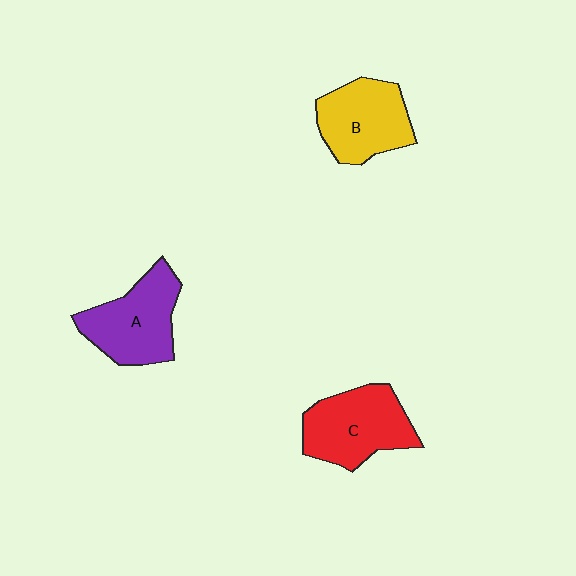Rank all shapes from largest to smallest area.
From largest to smallest: C (red), A (purple), B (yellow).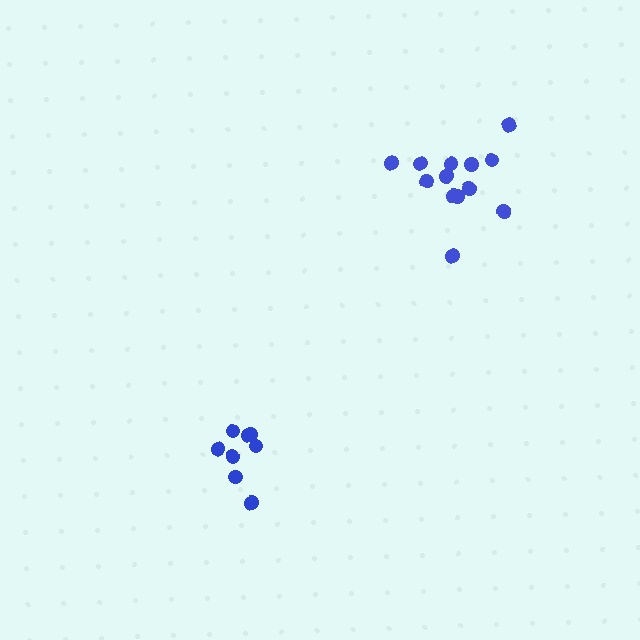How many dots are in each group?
Group 1: 13 dots, Group 2: 8 dots (21 total).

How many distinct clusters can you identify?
There are 2 distinct clusters.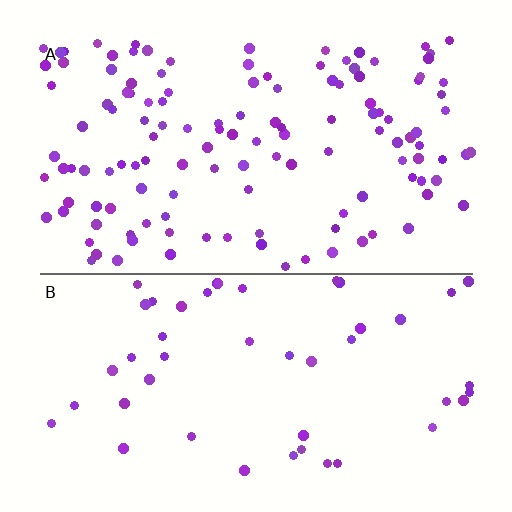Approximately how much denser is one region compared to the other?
Approximately 2.8× — region A over region B.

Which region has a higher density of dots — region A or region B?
A (the top).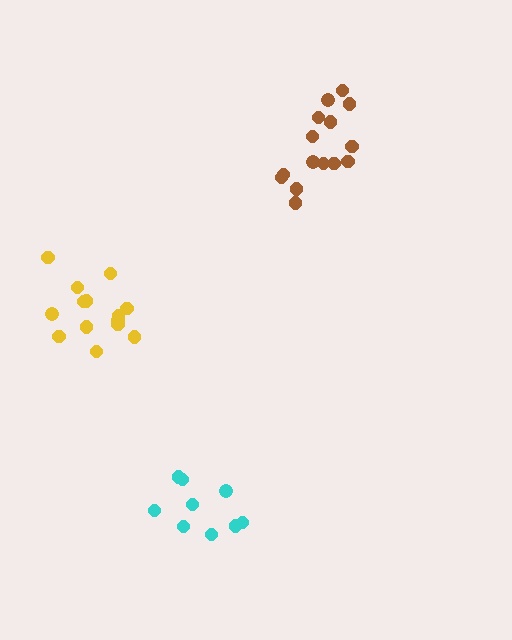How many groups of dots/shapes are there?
There are 3 groups.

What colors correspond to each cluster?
The clusters are colored: cyan, yellow, brown.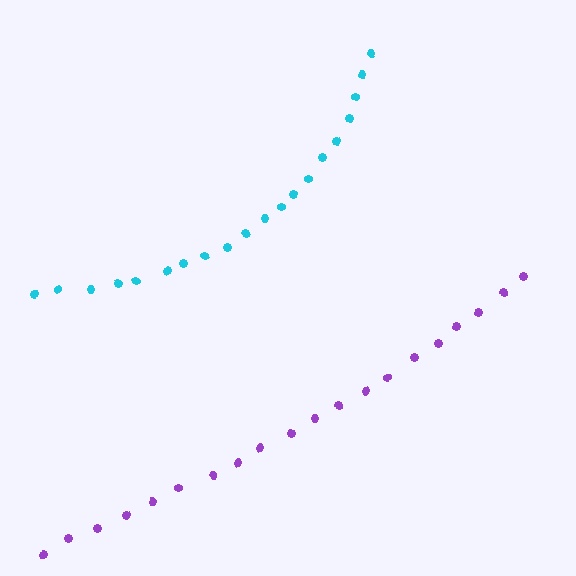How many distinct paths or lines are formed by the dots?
There are 2 distinct paths.